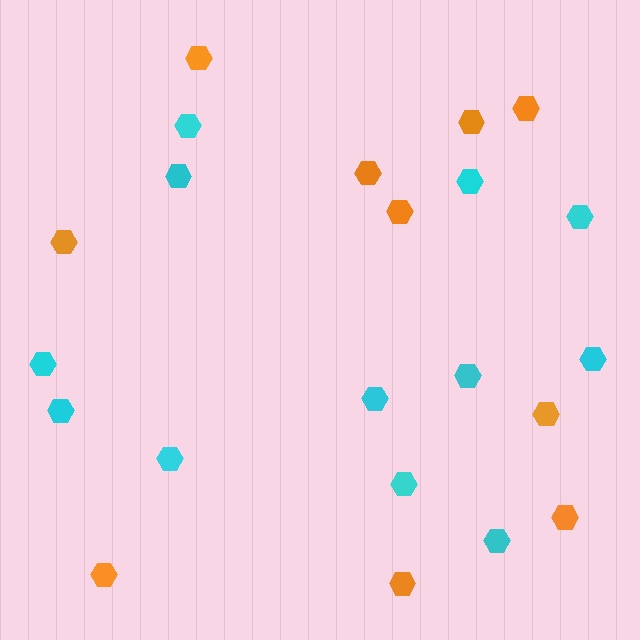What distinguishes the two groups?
There are 2 groups: one group of orange hexagons (10) and one group of cyan hexagons (12).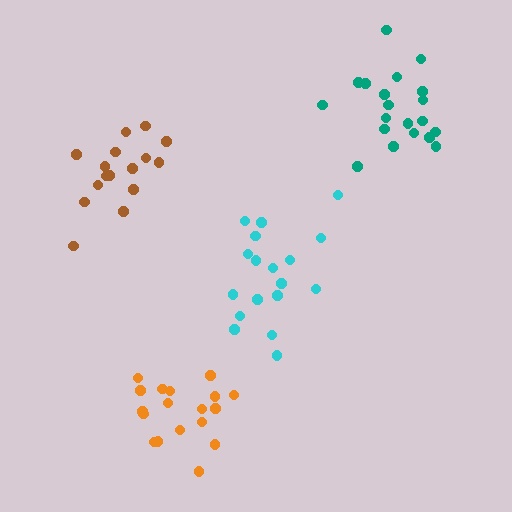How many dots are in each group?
Group 1: 17 dots, Group 2: 18 dots, Group 3: 18 dots, Group 4: 20 dots (73 total).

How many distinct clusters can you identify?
There are 4 distinct clusters.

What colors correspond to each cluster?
The clusters are colored: brown, orange, cyan, teal.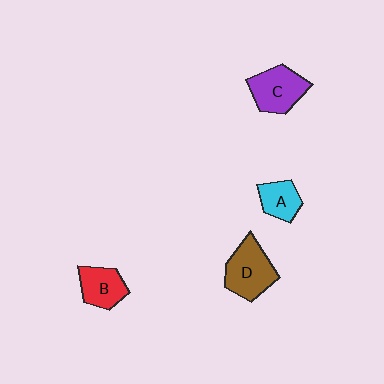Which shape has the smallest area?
Shape A (cyan).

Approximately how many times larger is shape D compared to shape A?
Approximately 1.7 times.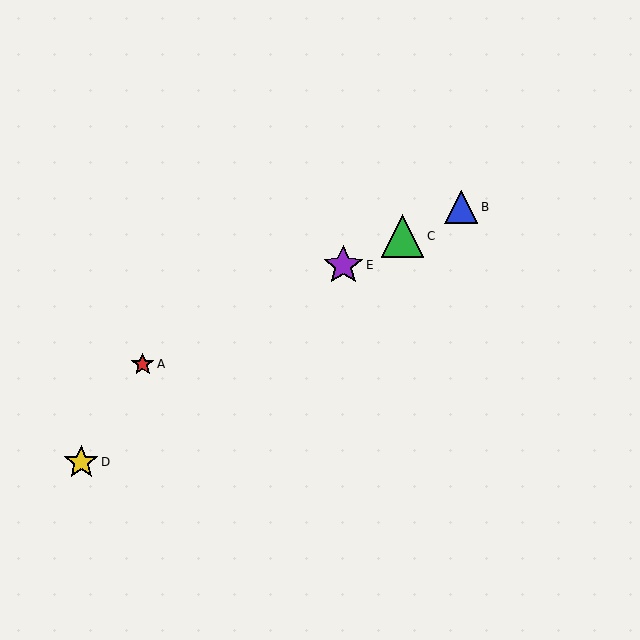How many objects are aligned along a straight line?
4 objects (A, B, C, E) are aligned along a straight line.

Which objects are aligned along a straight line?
Objects A, B, C, E are aligned along a straight line.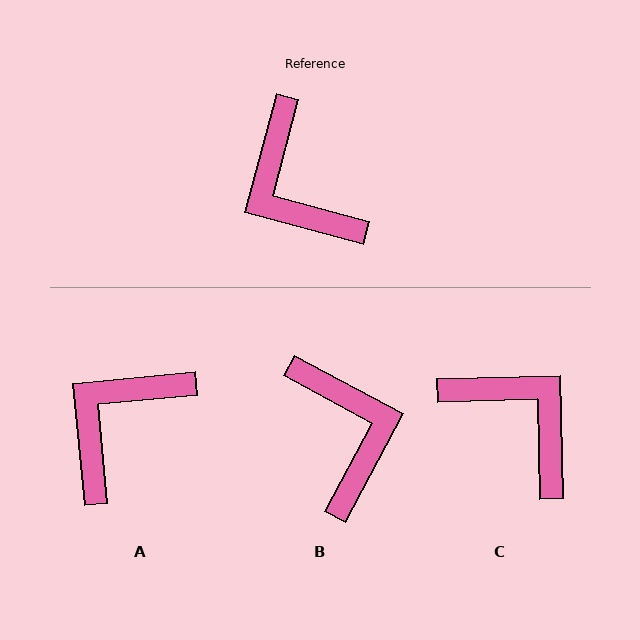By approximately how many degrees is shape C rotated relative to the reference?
Approximately 164 degrees clockwise.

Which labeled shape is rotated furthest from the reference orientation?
B, about 167 degrees away.